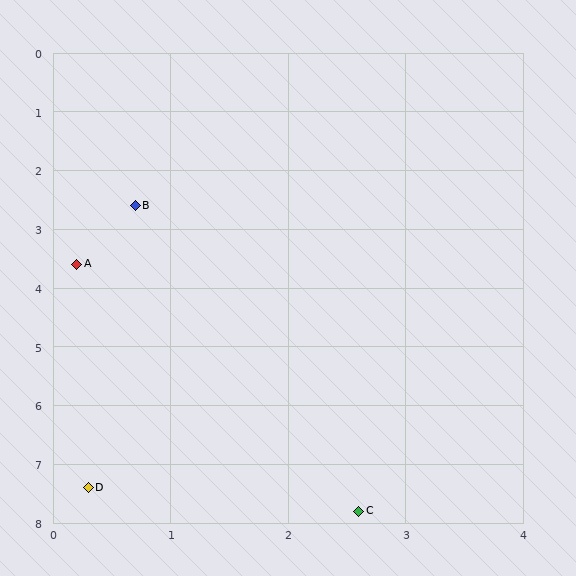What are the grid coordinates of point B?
Point B is at approximately (0.7, 2.6).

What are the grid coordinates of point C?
Point C is at approximately (2.6, 7.8).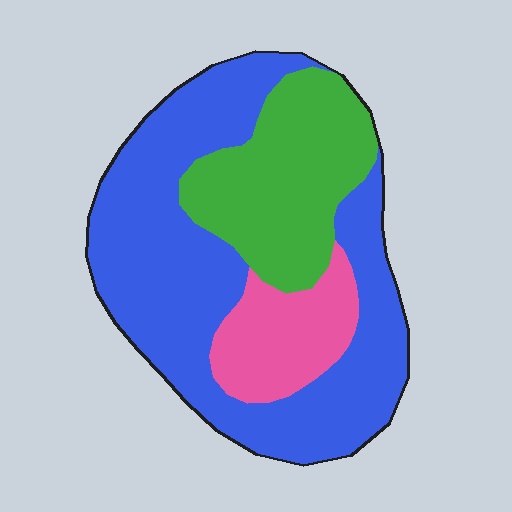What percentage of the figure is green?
Green covers around 25% of the figure.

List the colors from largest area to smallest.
From largest to smallest: blue, green, pink.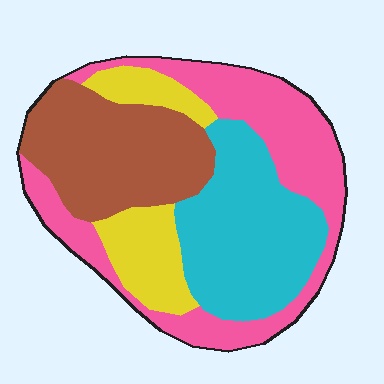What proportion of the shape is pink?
Pink covers 31% of the shape.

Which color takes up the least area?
Yellow, at roughly 15%.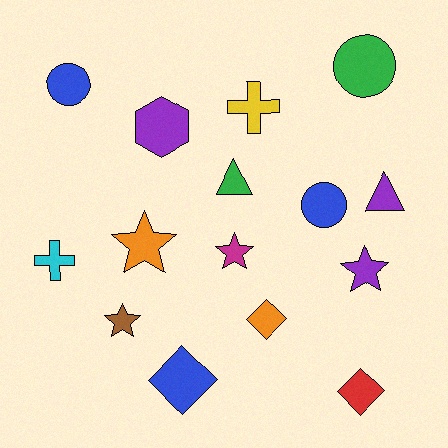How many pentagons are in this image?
There are no pentagons.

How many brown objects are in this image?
There is 1 brown object.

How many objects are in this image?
There are 15 objects.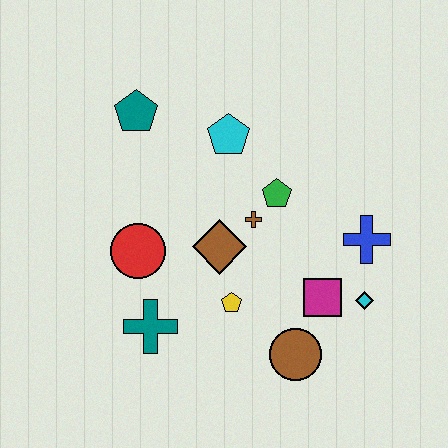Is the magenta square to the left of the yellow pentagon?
No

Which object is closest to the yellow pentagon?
The brown diamond is closest to the yellow pentagon.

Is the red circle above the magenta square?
Yes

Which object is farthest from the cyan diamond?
The teal pentagon is farthest from the cyan diamond.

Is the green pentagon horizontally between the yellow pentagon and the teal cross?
No